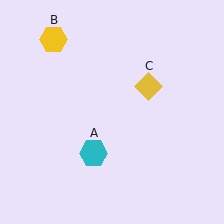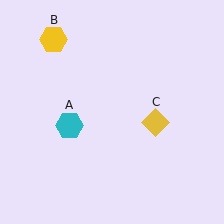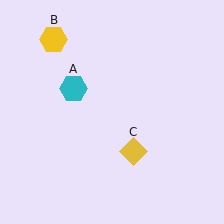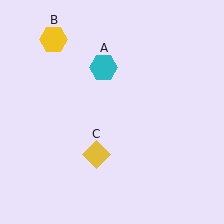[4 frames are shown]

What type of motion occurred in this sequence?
The cyan hexagon (object A), yellow diamond (object C) rotated clockwise around the center of the scene.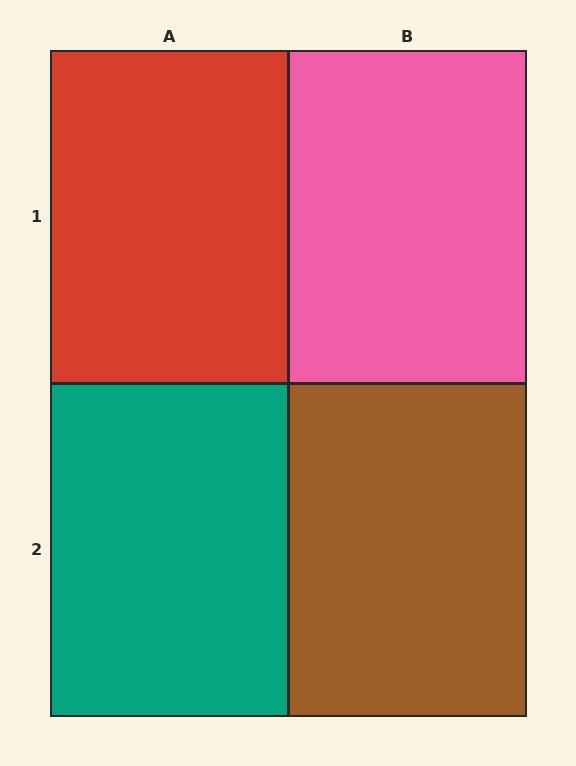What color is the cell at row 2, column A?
Teal.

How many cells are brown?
1 cell is brown.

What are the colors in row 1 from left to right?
Red, pink.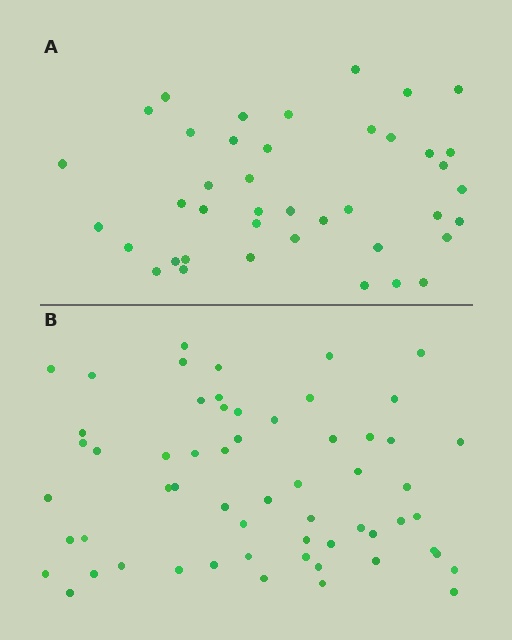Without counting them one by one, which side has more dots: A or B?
Region B (the bottom region) has more dots.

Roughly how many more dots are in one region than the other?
Region B has approximately 20 more dots than region A.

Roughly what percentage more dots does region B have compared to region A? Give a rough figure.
About 45% more.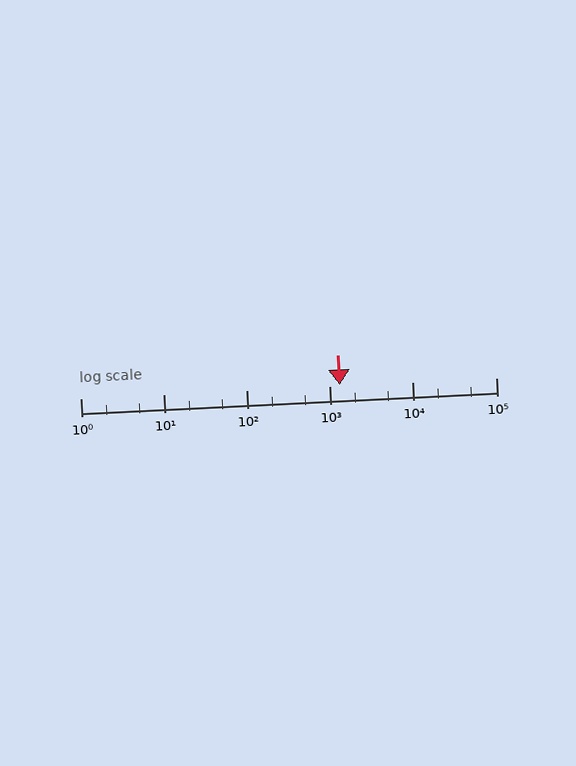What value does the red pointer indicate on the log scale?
The pointer indicates approximately 1300.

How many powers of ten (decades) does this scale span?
The scale spans 5 decades, from 1 to 100000.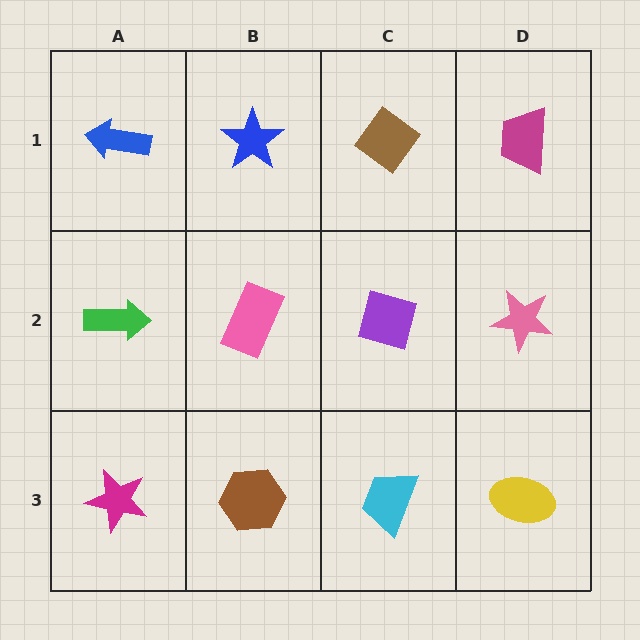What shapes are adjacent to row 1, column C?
A purple diamond (row 2, column C), a blue star (row 1, column B), a magenta trapezoid (row 1, column D).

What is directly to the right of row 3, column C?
A yellow ellipse.